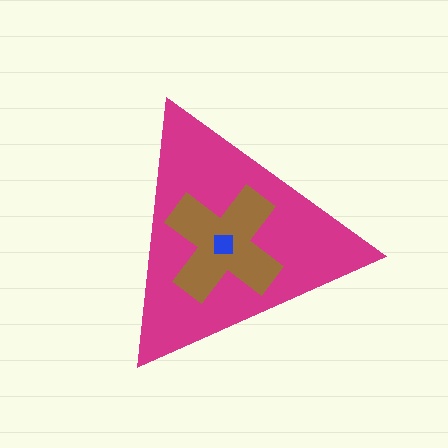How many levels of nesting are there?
3.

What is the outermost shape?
The magenta triangle.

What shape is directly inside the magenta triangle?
The brown cross.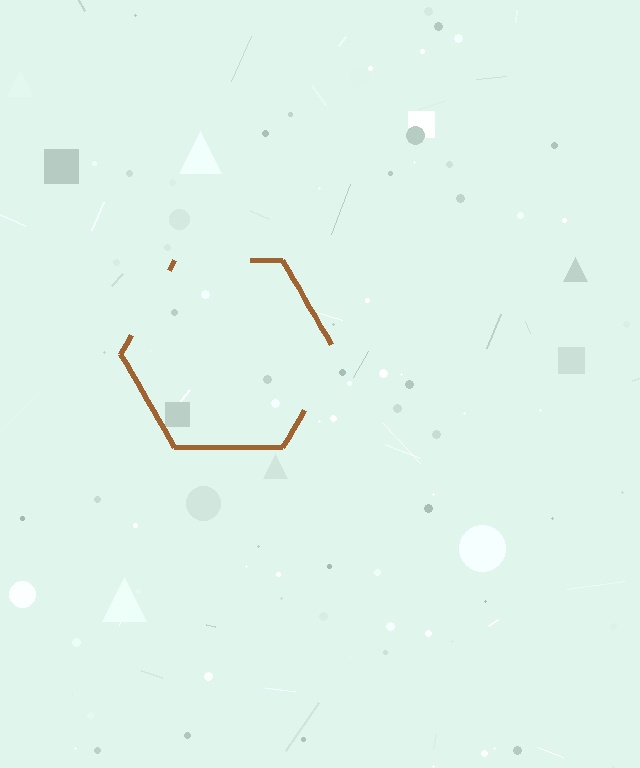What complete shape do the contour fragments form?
The contour fragments form a hexagon.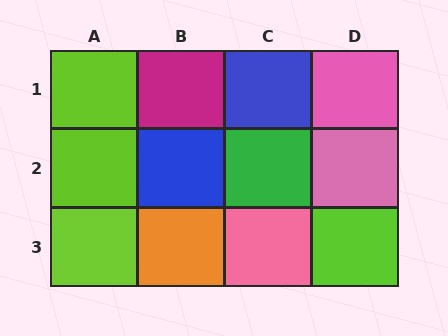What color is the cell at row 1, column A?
Lime.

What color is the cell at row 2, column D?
Pink.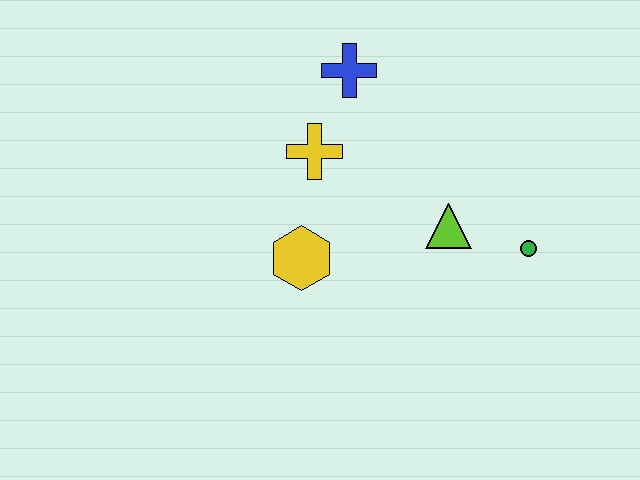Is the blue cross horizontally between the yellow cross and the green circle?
Yes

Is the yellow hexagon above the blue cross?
No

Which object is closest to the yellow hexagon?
The yellow cross is closest to the yellow hexagon.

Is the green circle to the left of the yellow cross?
No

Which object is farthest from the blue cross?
The green circle is farthest from the blue cross.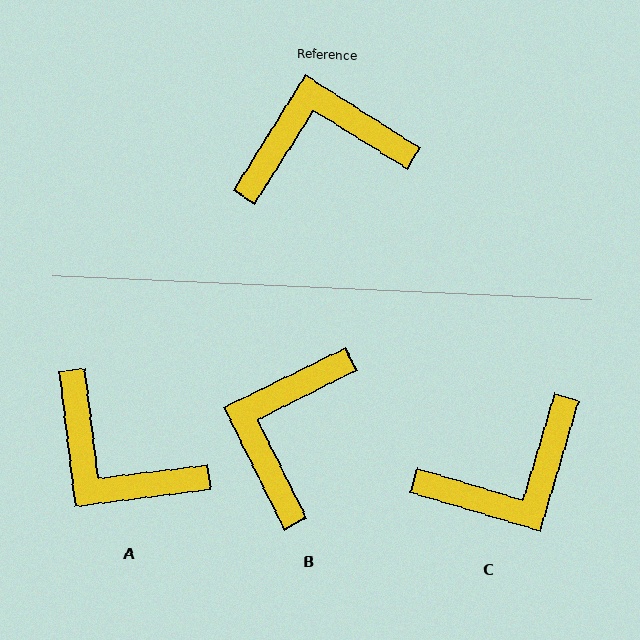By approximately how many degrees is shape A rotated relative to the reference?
Approximately 129 degrees counter-clockwise.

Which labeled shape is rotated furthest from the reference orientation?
C, about 164 degrees away.